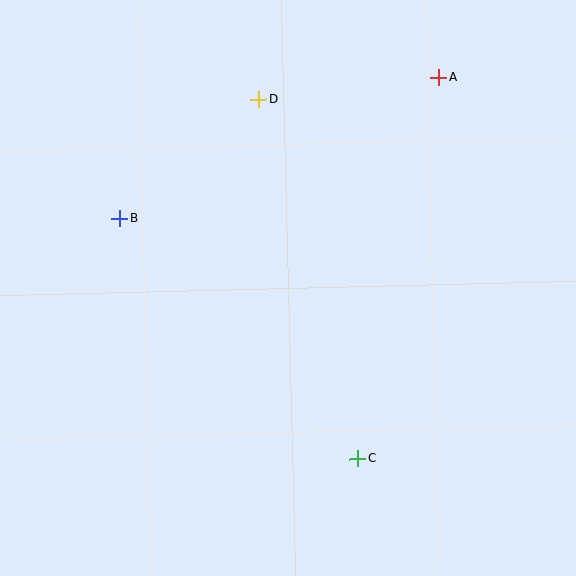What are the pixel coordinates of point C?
Point C is at (358, 458).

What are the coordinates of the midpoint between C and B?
The midpoint between C and B is at (239, 338).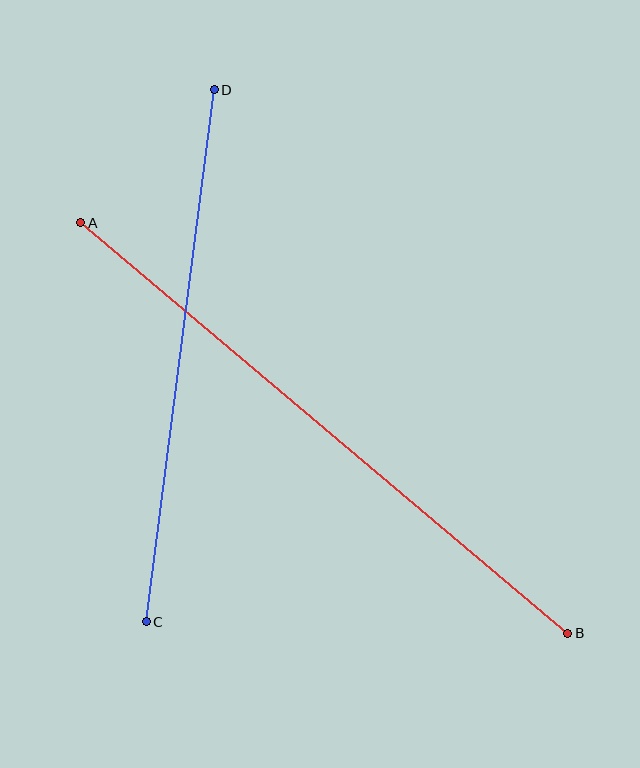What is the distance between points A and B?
The distance is approximately 637 pixels.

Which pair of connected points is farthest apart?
Points A and B are farthest apart.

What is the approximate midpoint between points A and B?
The midpoint is at approximately (324, 428) pixels.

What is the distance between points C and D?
The distance is approximately 536 pixels.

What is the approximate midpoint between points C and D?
The midpoint is at approximately (180, 356) pixels.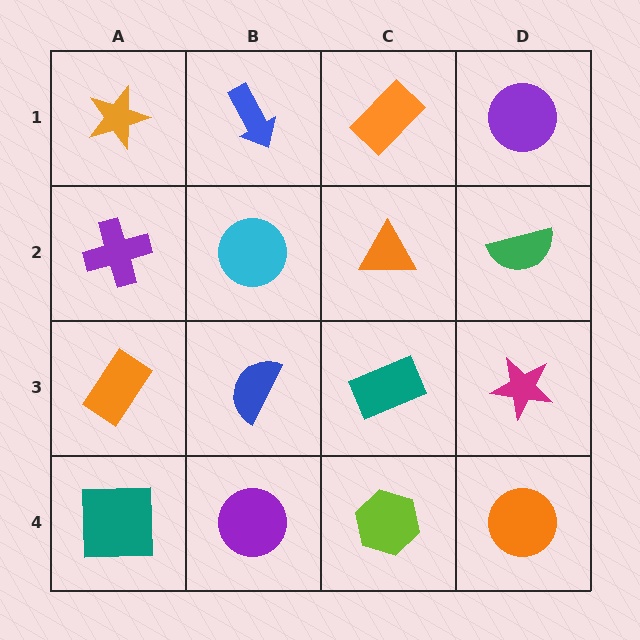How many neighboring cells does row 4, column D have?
2.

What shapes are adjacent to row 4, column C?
A teal rectangle (row 3, column C), a purple circle (row 4, column B), an orange circle (row 4, column D).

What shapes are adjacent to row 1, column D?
A green semicircle (row 2, column D), an orange rectangle (row 1, column C).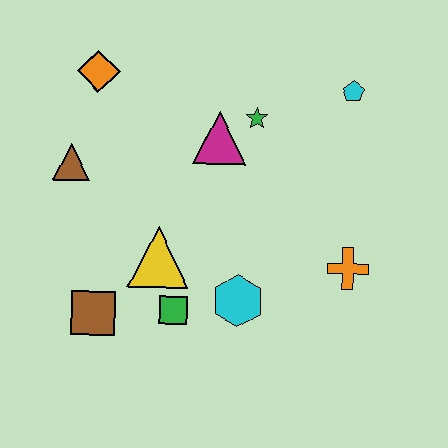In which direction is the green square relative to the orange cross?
The green square is to the left of the orange cross.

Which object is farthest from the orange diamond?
The orange cross is farthest from the orange diamond.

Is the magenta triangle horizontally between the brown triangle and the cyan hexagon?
Yes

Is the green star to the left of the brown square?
No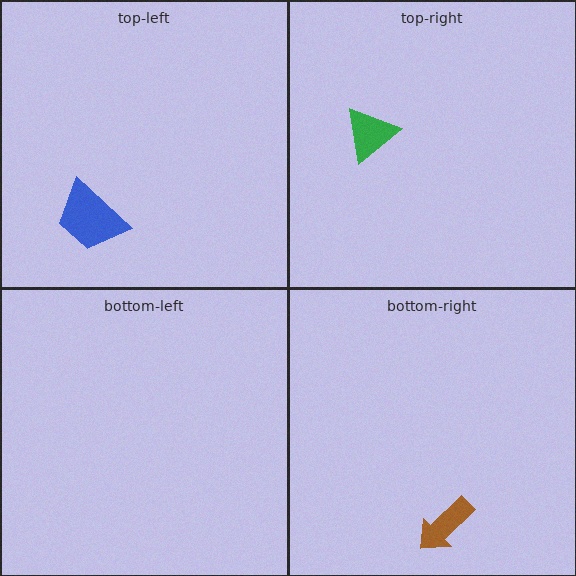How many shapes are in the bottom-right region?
1.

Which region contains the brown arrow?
The bottom-right region.